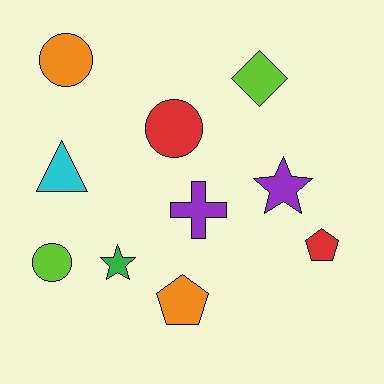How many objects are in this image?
There are 10 objects.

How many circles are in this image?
There are 3 circles.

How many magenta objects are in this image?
There are no magenta objects.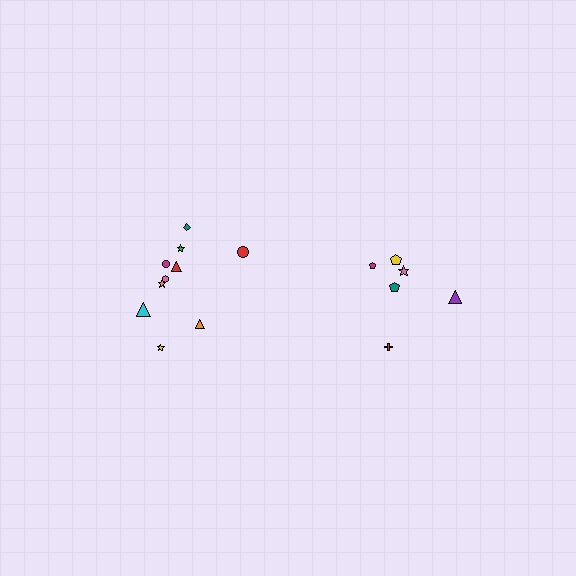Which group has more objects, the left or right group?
The left group.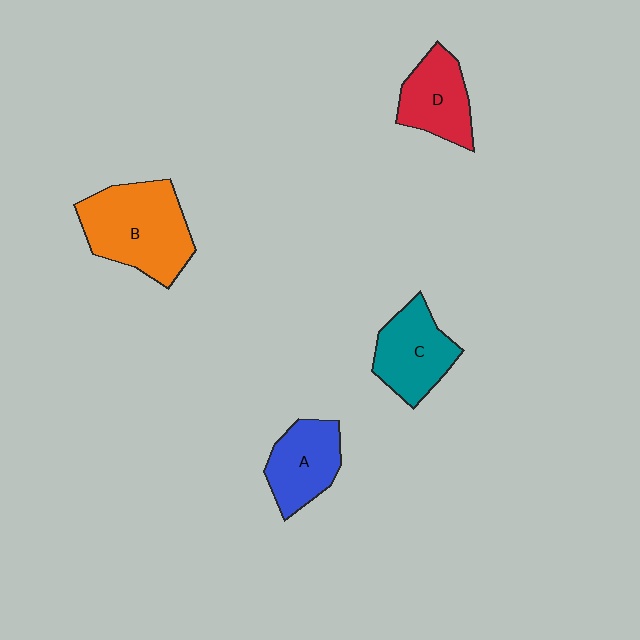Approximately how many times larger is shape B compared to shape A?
Approximately 1.6 times.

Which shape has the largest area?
Shape B (orange).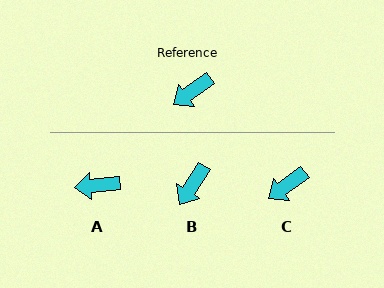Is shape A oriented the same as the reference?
No, it is off by about 31 degrees.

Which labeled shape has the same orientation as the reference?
C.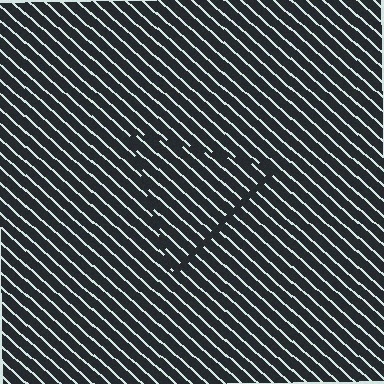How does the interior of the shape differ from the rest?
The interior of the shape contains the same grating, shifted by half a period — the contour is defined by the phase discontinuity where line-ends from the inner and outer gratings abut.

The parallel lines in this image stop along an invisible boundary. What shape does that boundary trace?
An illusory triangle. The interior of the shape contains the same grating, shifted by half a period — the contour is defined by the phase discontinuity where line-ends from the inner and outer gratings abut.